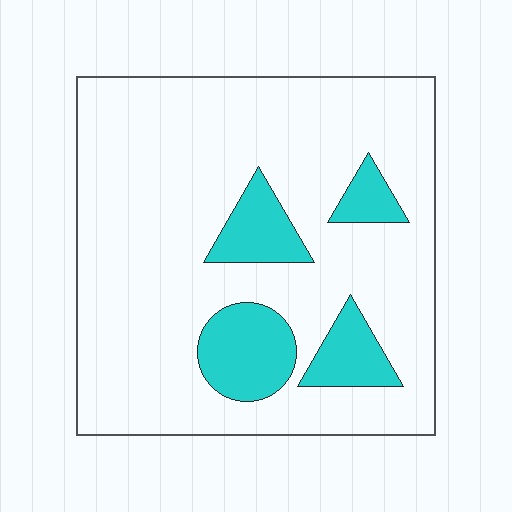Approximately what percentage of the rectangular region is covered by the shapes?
Approximately 15%.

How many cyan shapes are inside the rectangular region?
4.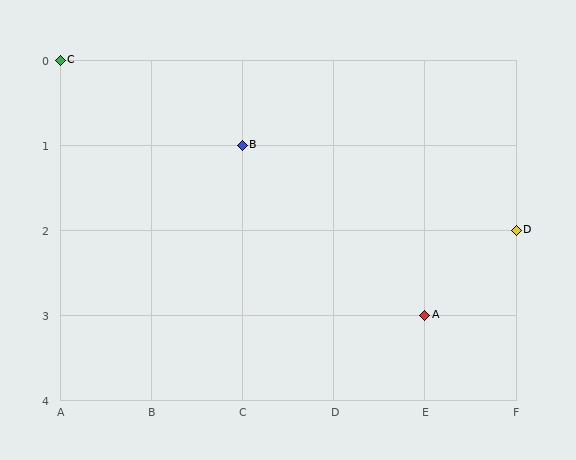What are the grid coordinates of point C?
Point C is at grid coordinates (A, 0).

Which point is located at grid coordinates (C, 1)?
Point B is at (C, 1).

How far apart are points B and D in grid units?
Points B and D are 3 columns and 1 row apart (about 3.2 grid units diagonally).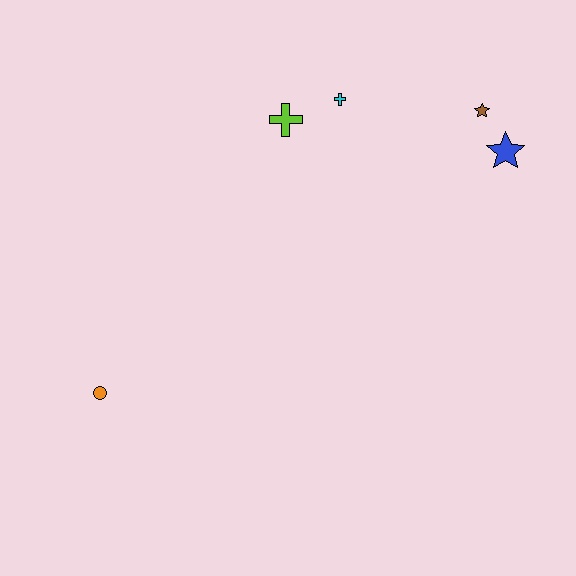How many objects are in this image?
There are 5 objects.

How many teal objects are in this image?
There are no teal objects.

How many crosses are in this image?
There are 2 crosses.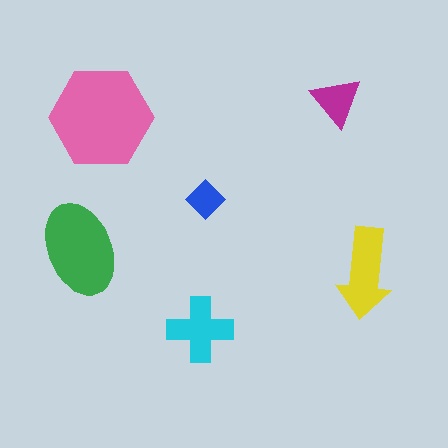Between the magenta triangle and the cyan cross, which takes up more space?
The cyan cross.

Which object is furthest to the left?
The green ellipse is leftmost.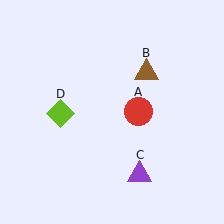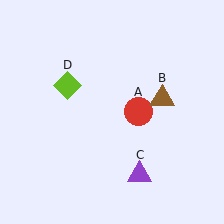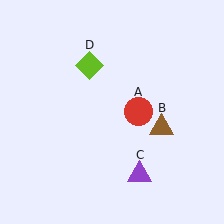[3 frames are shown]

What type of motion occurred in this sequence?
The brown triangle (object B), lime diamond (object D) rotated clockwise around the center of the scene.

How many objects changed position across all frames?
2 objects changed position: brown triangle (object B), lime diamond (object D).